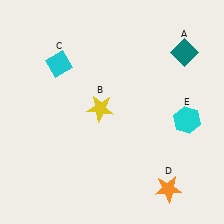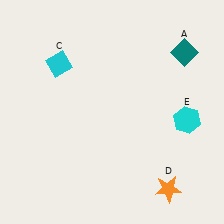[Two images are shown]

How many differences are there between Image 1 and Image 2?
There is 1 difference between the two images.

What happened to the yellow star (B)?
The yellow star (B) was removed in Image 2. It was in the top-left area of Image 1.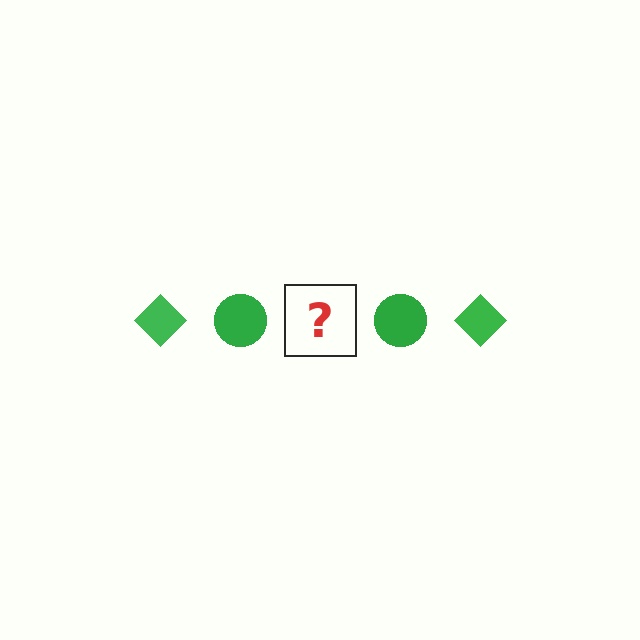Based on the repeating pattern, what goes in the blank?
The blank should be a green diamond.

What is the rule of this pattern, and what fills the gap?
The rule is that the pattern cycles through diamond, circle shapes in green. The gap should be filled with a green diamond.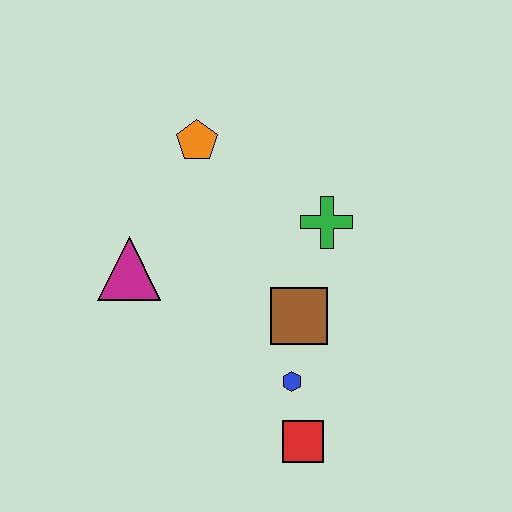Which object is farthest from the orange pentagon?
The red square is farthest from the orange pentagon.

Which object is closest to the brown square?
The blue hexagon is closest to the brown square.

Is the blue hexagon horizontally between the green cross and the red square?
No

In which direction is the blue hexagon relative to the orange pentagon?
The blue hexagon is below the orange pentagon.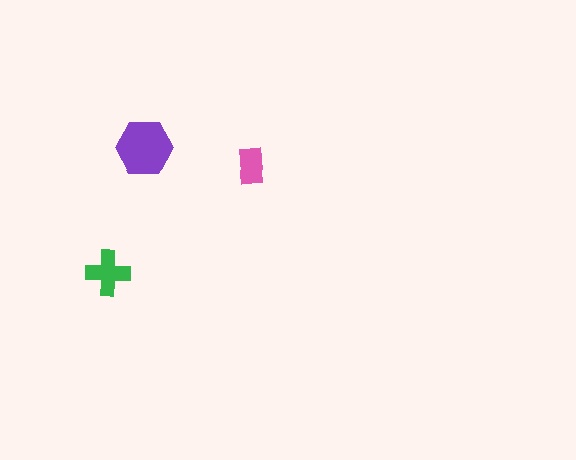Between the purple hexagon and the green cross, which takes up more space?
The purple hexagon.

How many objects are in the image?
There are 3 objects in the image.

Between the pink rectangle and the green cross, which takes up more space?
The green cross.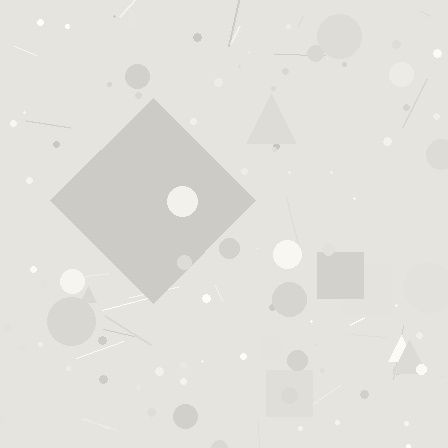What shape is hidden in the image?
A diamond is hidden in the image.